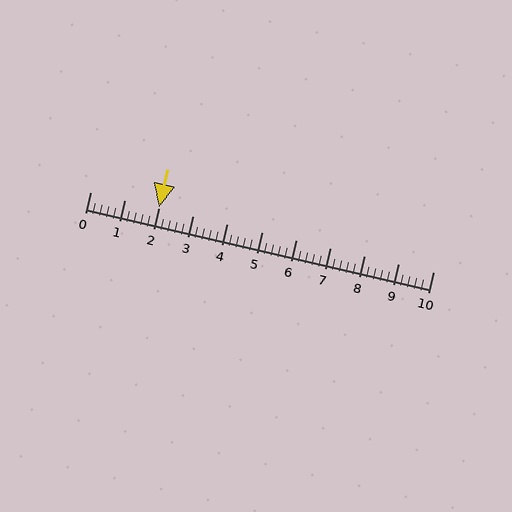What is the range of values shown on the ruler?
The ruler shows values from 0 to 10.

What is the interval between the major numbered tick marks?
The major tick marks are spaced 1 units apart.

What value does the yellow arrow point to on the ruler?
The yellow arrow points to approximately 2.0.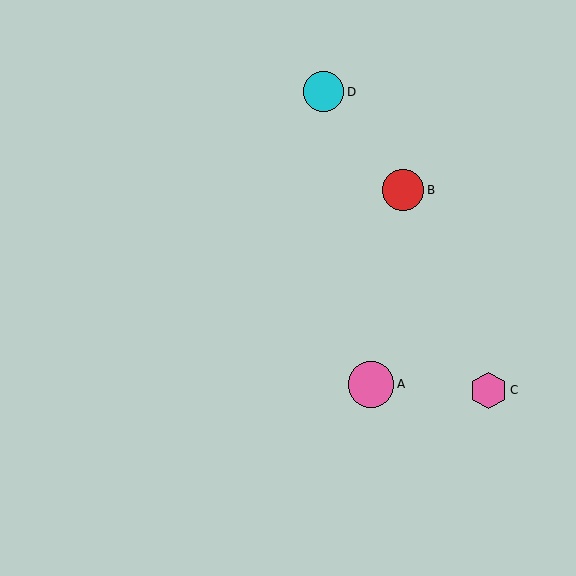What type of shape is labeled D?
Shape D is a cyan circle.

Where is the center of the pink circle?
The center of the pink circle is at (371, 384).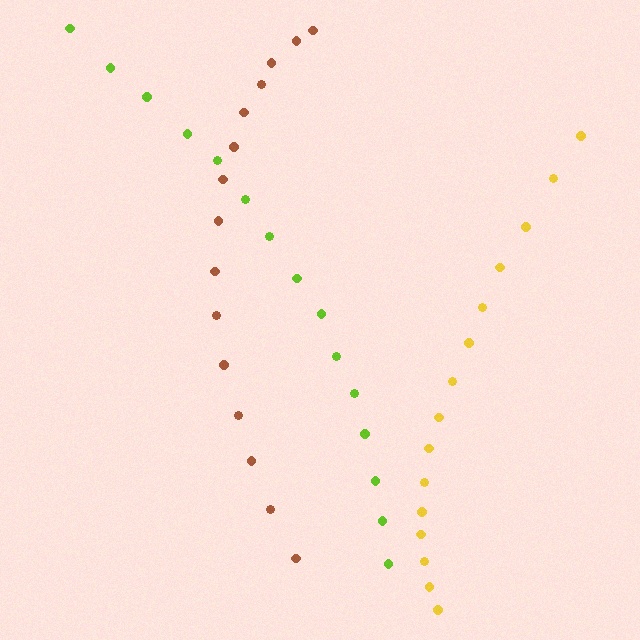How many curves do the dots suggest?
There are 3 distinct paths.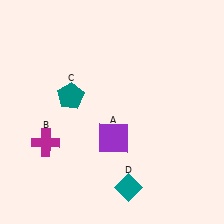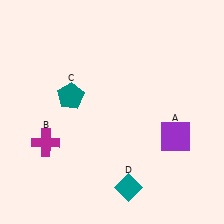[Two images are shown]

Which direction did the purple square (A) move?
The purple square (A) moved right.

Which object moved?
The purple square (A) moved right.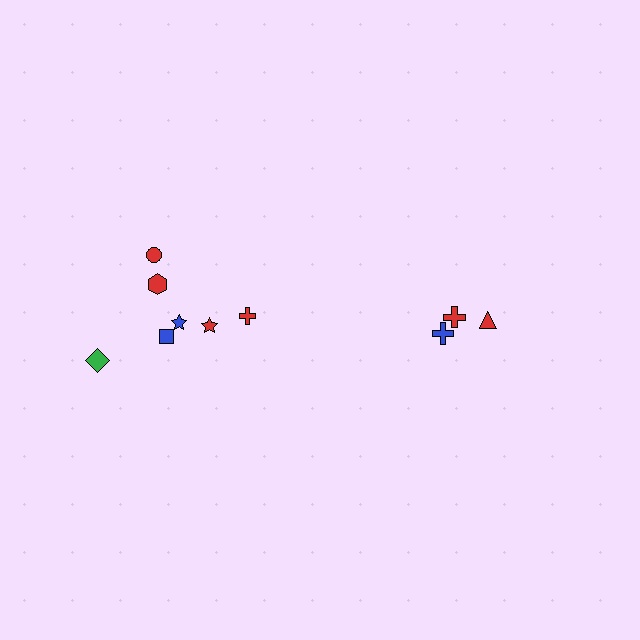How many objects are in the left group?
There are 7 objects.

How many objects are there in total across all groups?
There are 10 objects.